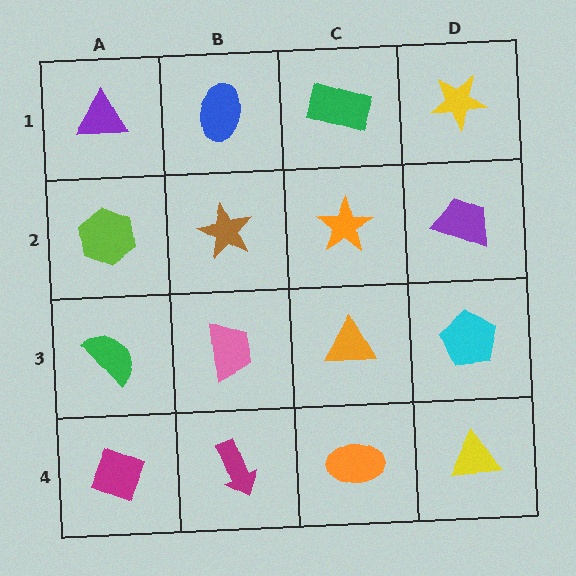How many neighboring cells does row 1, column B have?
3.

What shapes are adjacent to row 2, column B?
A blue ellipse (row 1, column B), a pink trapezoid (row 3, column B), a lime hexagon (row 2, column A), an orange star (row 2, column C).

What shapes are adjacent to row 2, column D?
A yellow star (row 1, column D), a cyan pentagon (row 3, column D), an orange star (row 2, column C).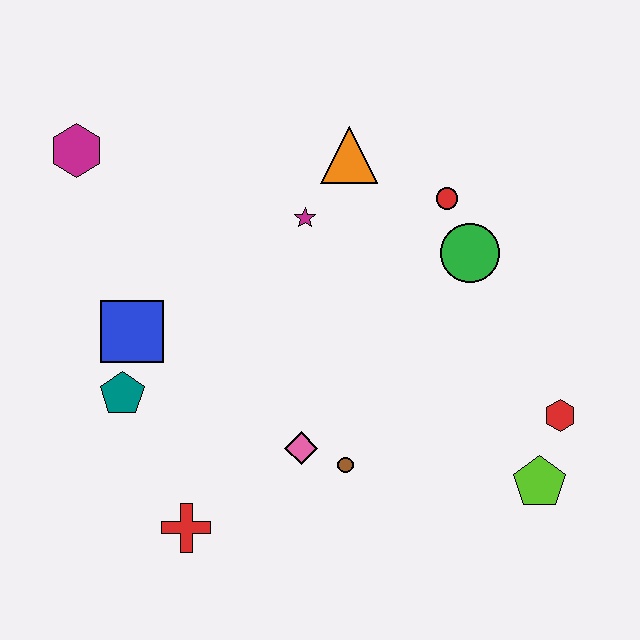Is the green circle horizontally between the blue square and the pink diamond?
No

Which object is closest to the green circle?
The red circle is closest to the green circle.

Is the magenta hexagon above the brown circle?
Yes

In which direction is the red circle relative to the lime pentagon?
The red circle is above the lime pentagon.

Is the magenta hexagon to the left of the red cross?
Yes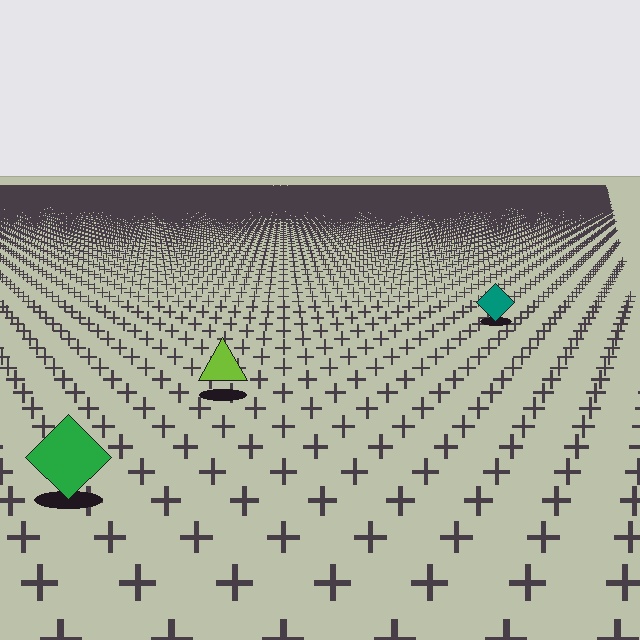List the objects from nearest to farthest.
From nearest to farthest: the green diamond, the lime triangle, the teal diamond.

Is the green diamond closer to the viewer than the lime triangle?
Yes. The green diamond is closer — you can tell from the texture gradient: the ground texture is coarser near it.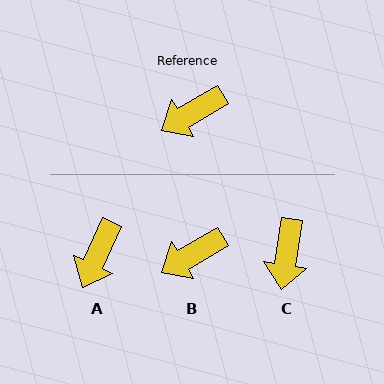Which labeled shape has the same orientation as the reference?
B.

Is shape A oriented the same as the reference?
No, it is off by about 35 degrees.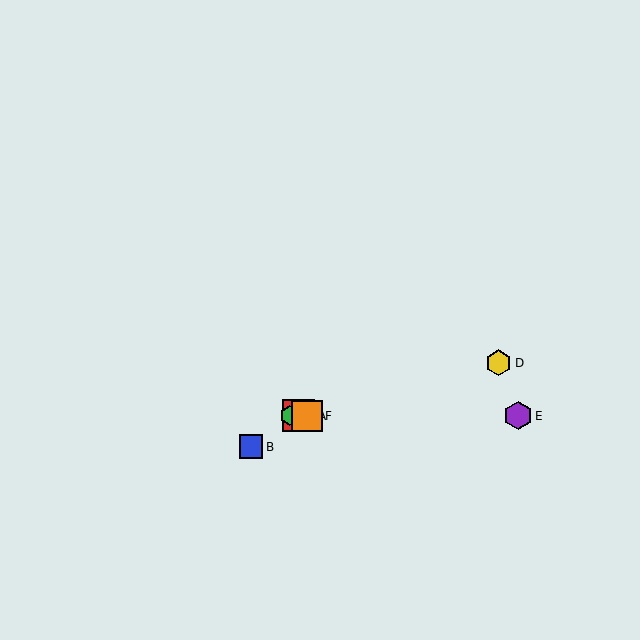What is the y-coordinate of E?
Object E is at y≈416.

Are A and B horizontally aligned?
No, A is at y≈416 and B is at y≈447.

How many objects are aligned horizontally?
4 objects (A, C, E, F) are aligned horizontally.